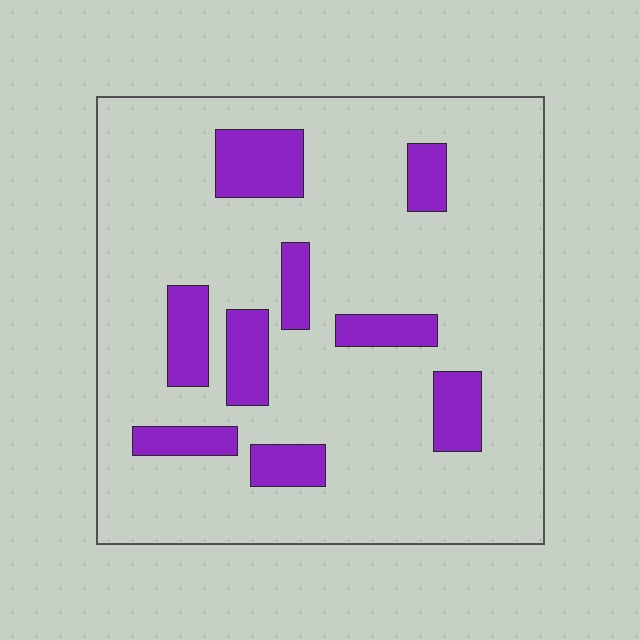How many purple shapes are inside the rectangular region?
9.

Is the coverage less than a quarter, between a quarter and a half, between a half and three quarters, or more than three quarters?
Less than a quarter.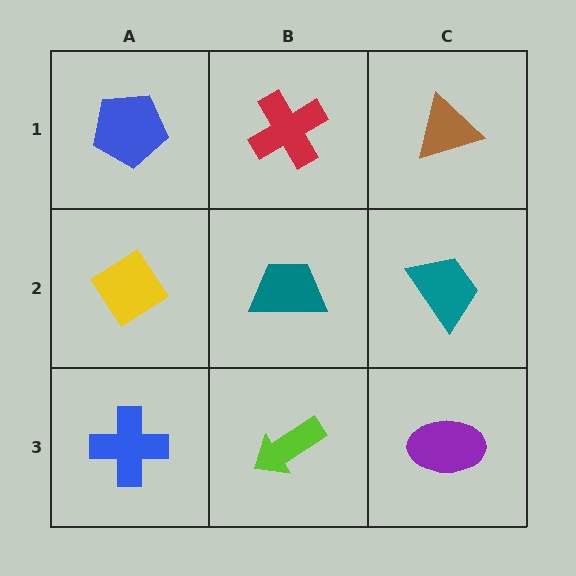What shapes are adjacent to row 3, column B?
A teal trapezoid (row 2, column B), a blue cross (row 3, column A), a purple ellipse (row 3, column C).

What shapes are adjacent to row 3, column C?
A teal trapezoid (row 2, column C), a lime arrow (row 3, column B).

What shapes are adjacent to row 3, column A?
A yellow diamond (row 2, column A), a lime arrow (row 3, column B).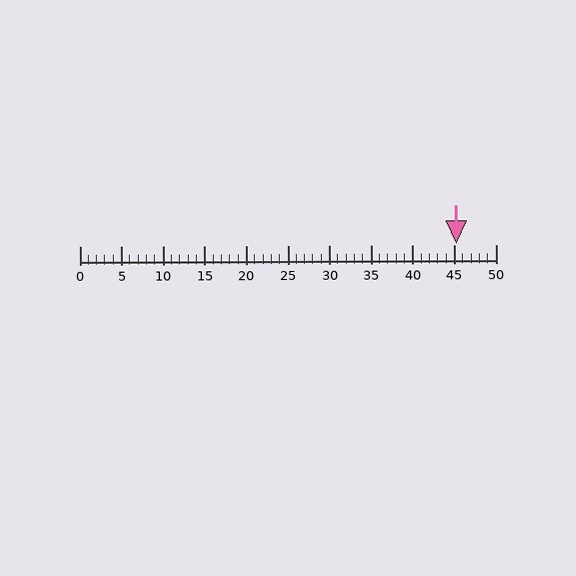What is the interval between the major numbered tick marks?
The major tick marks are spaced 5 units apart.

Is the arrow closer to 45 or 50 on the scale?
The arrow is closer to 45.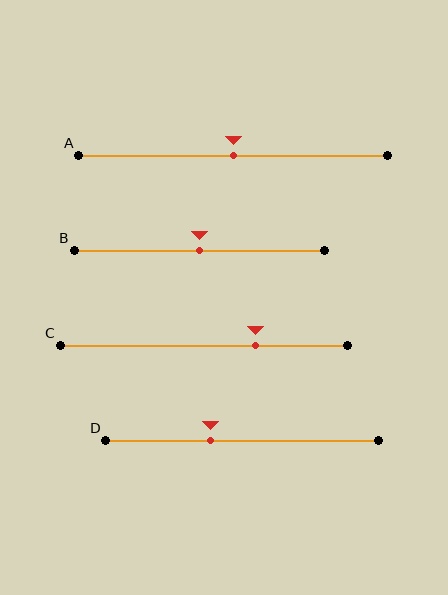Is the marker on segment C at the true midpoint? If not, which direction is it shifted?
No, the marker on segment C is shifted to the right by about 18% of the segment length.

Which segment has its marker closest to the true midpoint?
Segment A has its marker closest to the true midpoint.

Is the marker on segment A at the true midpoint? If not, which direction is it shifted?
Yes, the marker on segment A is at the true midpoint.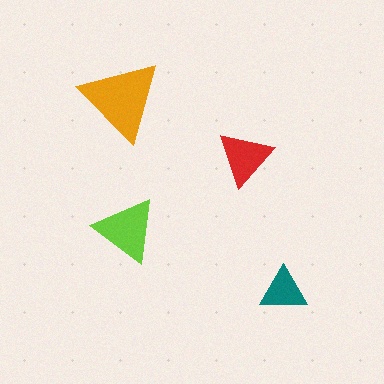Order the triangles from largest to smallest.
the orange one, the lime one, the red one, the teal one.